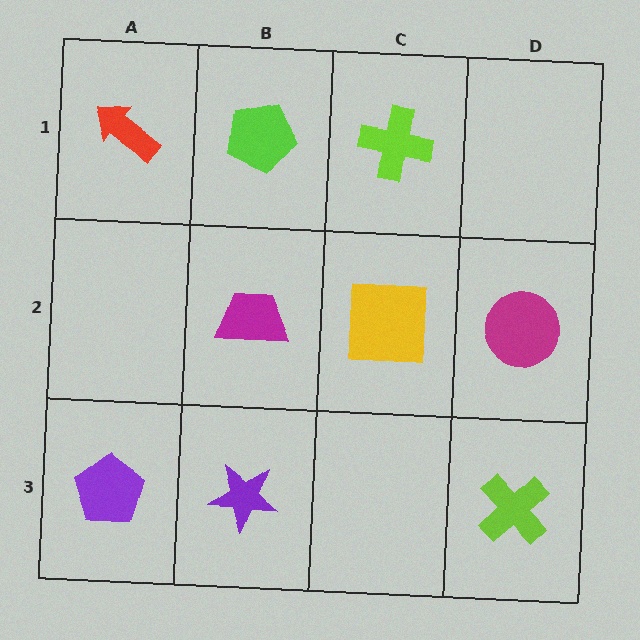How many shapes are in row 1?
3 shapes.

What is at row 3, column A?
A purple pentagon.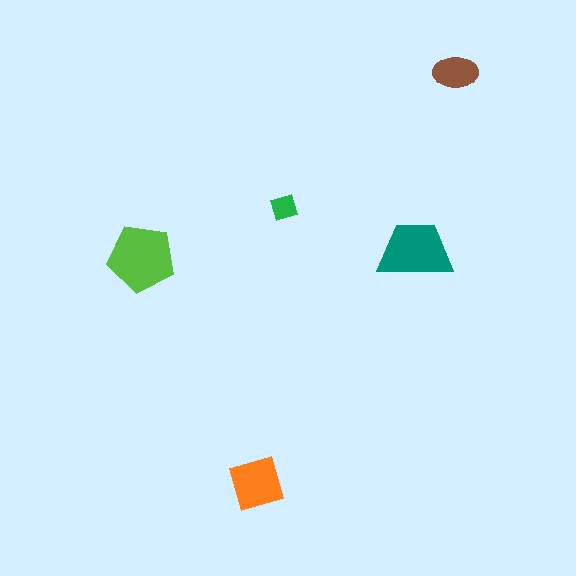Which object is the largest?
The lime pentagon.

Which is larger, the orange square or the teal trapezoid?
The teal trapezoid.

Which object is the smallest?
The green diamond.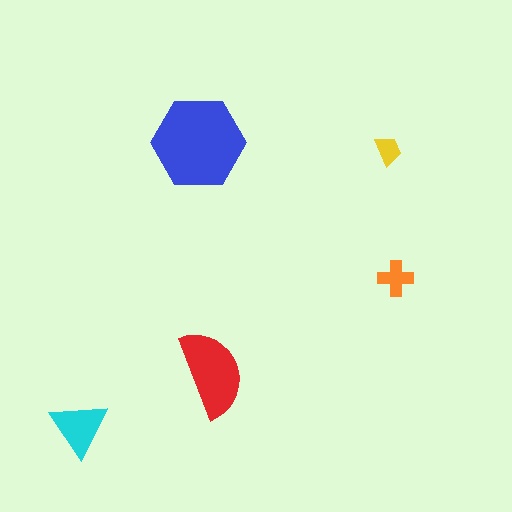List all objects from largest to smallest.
The blue hexagon, the red semicircle, the cyan triangle, the orange cross, the yellow trapezoid.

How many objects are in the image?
There are 5 objects in the image.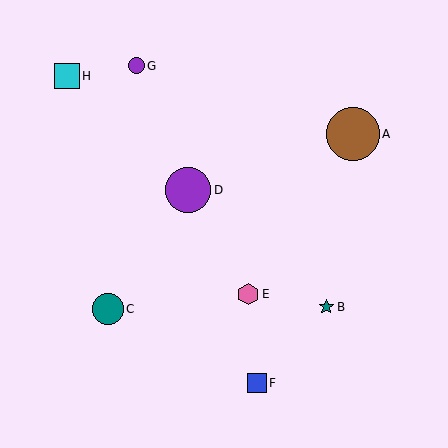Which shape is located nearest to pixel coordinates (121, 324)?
The teal circle (labeled C) at (108, 309) is nearest to that location.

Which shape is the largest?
The brown circle (labeled A) is the largest.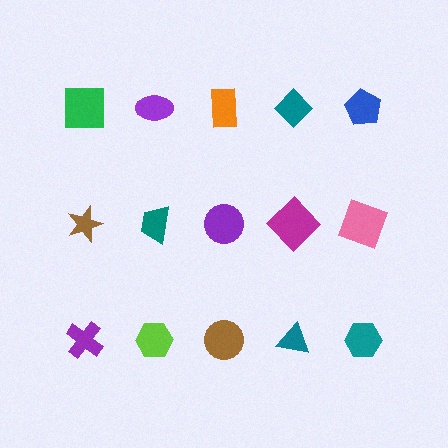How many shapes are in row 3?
5 shapes.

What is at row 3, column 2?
A lime hexagon.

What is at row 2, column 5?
A pink square.